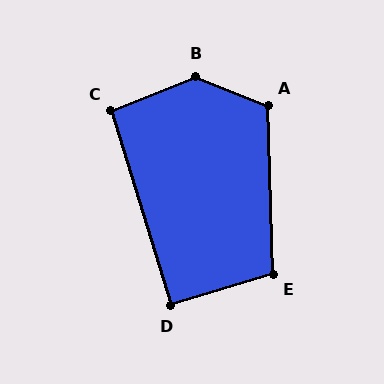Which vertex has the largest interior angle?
B, at approximately 137 degrees.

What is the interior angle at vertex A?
Approximately 113 degrees (obtuse).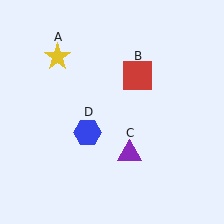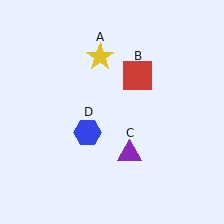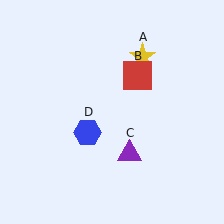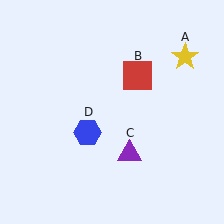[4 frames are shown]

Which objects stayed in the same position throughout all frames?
Red square (object B) and purple triangle (object C) and blue hexagon (object D) remained stationary.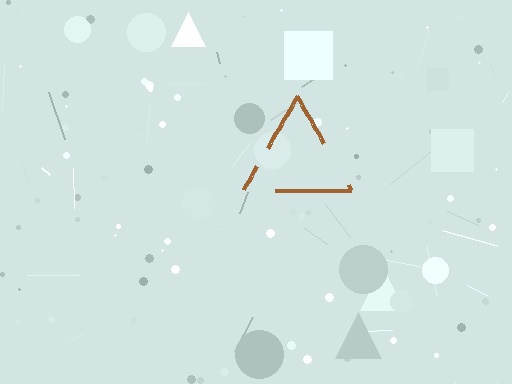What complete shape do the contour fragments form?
The contour fragments form a triangle.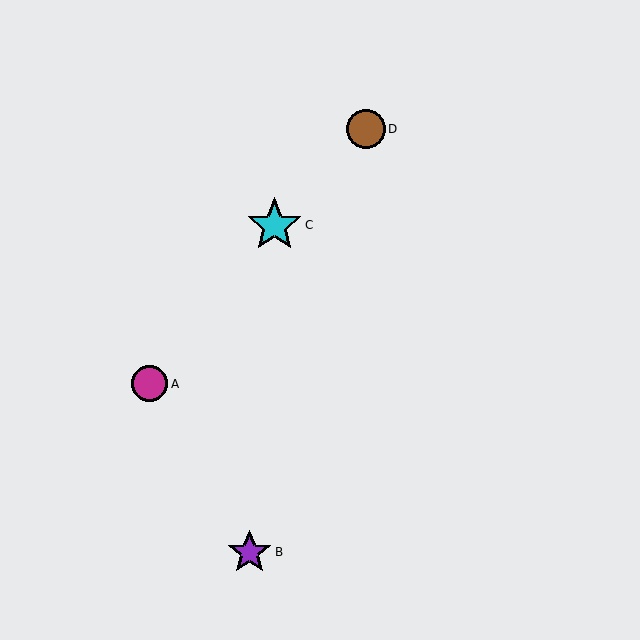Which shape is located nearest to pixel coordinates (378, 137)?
The brown circle (labeled D) at (366, 129) is nearest to that location.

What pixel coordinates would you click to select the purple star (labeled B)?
Click at (250, 552) to select the purple star B.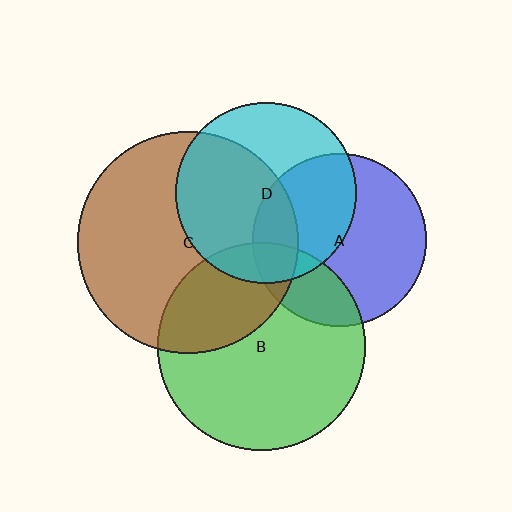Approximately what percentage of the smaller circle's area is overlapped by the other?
Approximately 40%.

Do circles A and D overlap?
Yes.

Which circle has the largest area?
Circle C (brown).